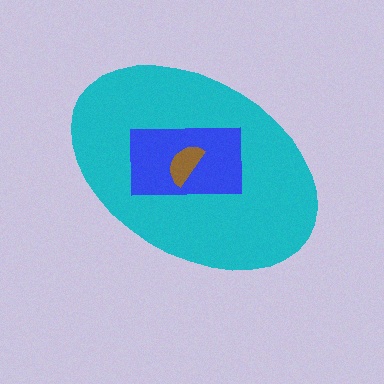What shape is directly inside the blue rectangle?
The brown semicircle.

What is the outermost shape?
The cyan ellipse.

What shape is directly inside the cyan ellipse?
The blue rectangle.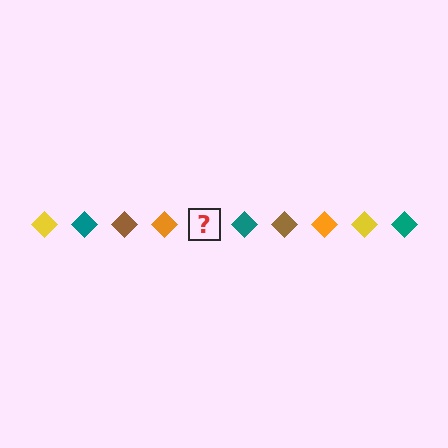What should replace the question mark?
The question mark should be replaced with a yellow diamond.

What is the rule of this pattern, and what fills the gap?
The rule is that the pattern cycles through yellow, teal, brown, orange diamonds. The gap should be filled with a yellow diamond.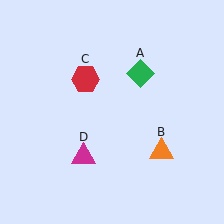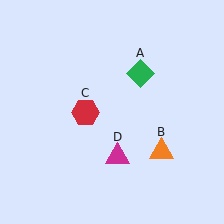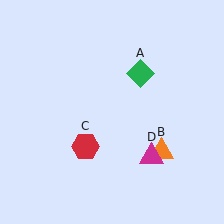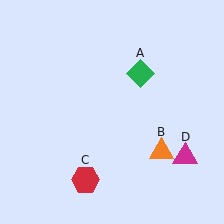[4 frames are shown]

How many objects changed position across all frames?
2 objects changed position: red hexagon (object C), magenta triangle (object D).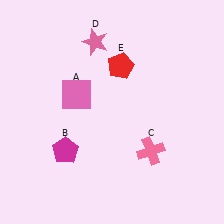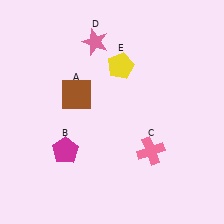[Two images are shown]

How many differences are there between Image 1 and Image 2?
There are 2 differences between the two images.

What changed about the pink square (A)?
In Image 1, A is pink. In Image 2, it changed to brown.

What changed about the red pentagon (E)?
In Image 1, E is red. In Image 2, it changed to yellow.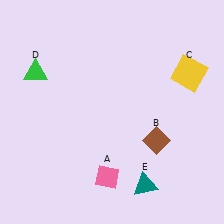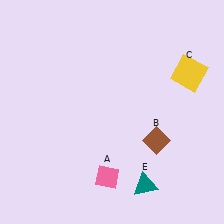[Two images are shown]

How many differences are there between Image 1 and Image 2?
There is 1 difference between the two images.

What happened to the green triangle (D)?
The green triangle (D) was removed in Image 2. It was in the top-left area of Image 1.